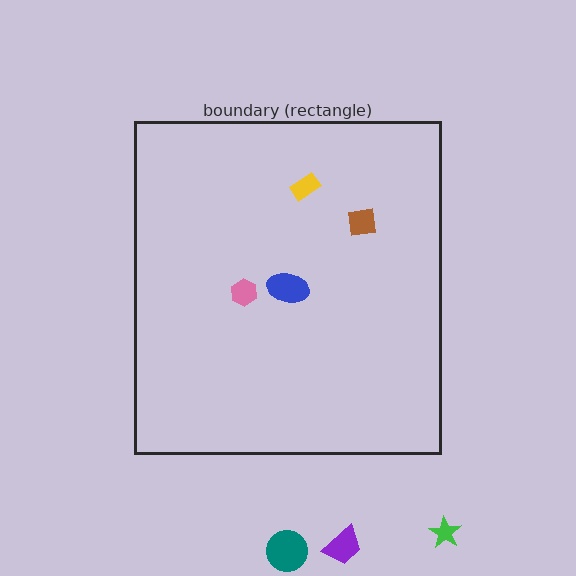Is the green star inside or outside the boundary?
Outside.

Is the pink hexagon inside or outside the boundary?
Inside.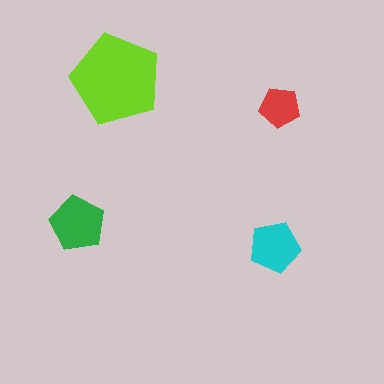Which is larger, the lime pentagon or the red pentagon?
The lime one.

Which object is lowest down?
The cyan pentagon is bottommost.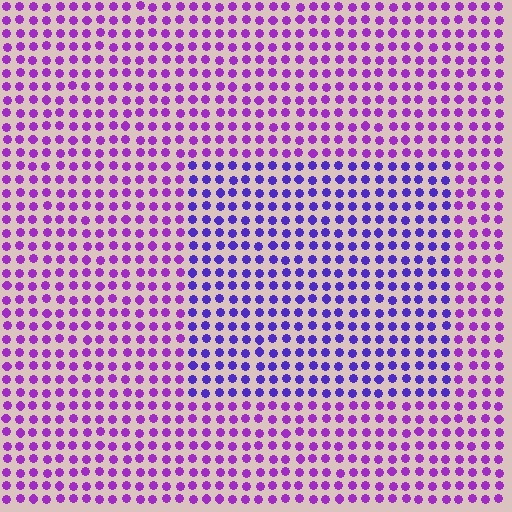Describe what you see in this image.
The image is filled with small purple elements in a uniform arrangement. A rectangle-shaped region is visible where the elements are tinted to a slightly different hue, forming a subtle color boundary.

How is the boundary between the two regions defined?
The boundary is defined purely by a slight shift in hue (about 33 degrees). Spacing, size, and orientation are identical on both sides.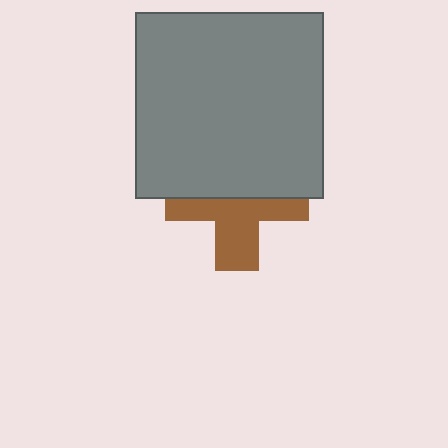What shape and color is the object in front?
The object in front is a gray rectangle.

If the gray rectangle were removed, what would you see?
You would see the complete brown cross.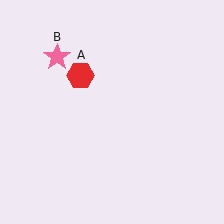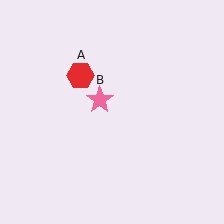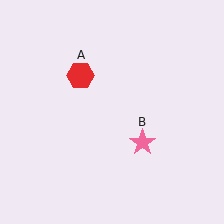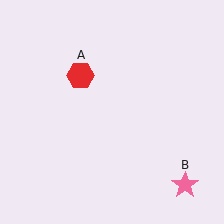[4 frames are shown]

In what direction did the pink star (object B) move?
The pink star (object B) moved down and to the right.